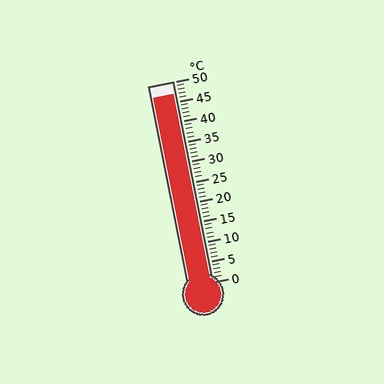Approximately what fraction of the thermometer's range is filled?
The thermometer is filled to approximately 95% of its range.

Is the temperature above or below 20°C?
The temperature is above 20°C.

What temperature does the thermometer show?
The thermometer shows approximately 47°C.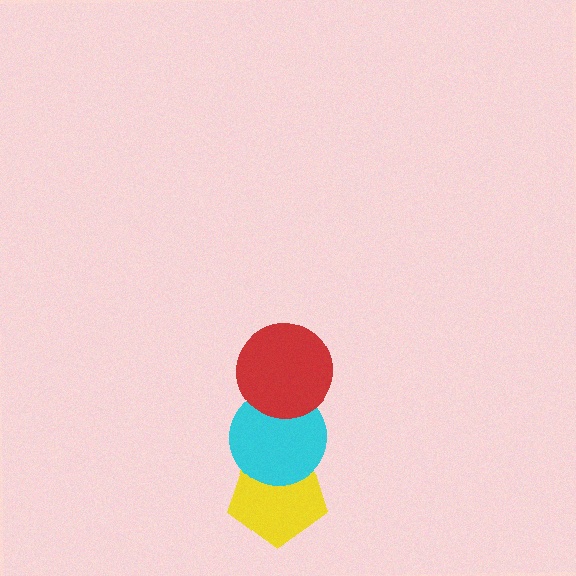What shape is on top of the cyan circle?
The red circle is on top of the cyan circle.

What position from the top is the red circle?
The red circle is 1st from the top.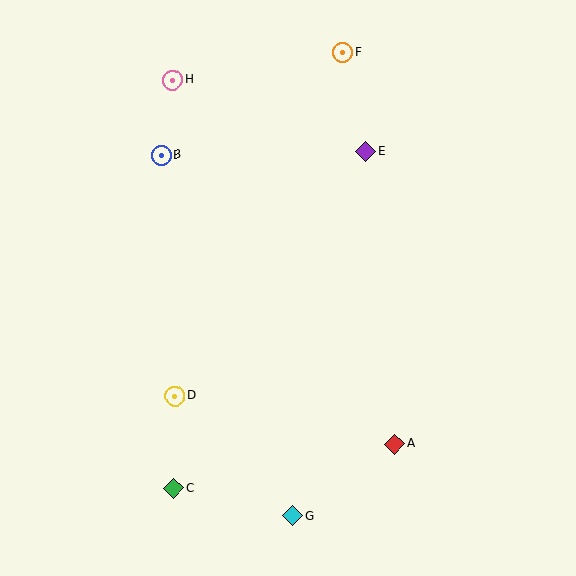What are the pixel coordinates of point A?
Point A is at (395, 444).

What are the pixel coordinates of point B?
Point B is at (161, 155).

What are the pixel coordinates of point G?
Point G is at (293, 516).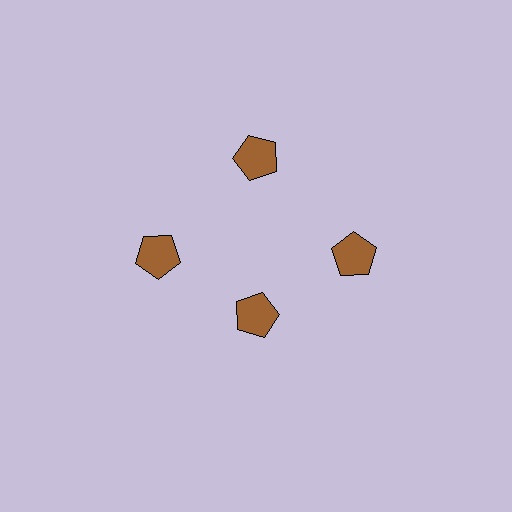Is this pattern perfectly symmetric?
No. The 4 brown pentagons are arranged in a ring, but one element near the 6 o'clock position is pulled inward toward the center, breaking the 4-fold rotational symmetry.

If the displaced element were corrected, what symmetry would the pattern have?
It would have 4-fold rotational symmetry — the pattern would map onto itself every 90 degrees.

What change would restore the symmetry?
The symmetry would be restored by moving it outward, back onto the ring so that all 4 pentagons sit at equal angles and equal distance from the center.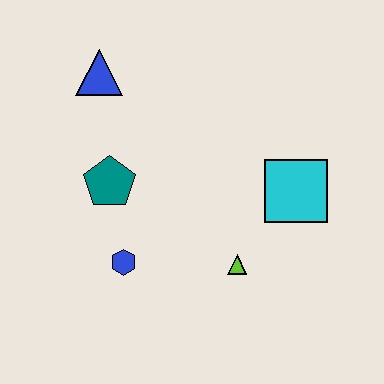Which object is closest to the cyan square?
The lime triangle is closest to the cyan square.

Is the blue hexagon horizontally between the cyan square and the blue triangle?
Yes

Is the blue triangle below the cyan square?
No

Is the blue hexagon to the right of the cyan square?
No